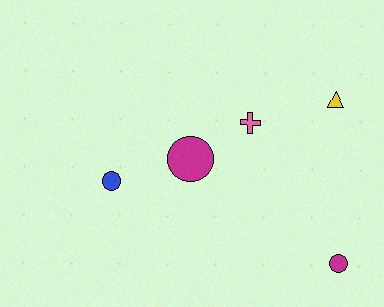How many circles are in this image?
There are 3 circles.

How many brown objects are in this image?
There are no brown objects.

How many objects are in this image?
There are 5 objects.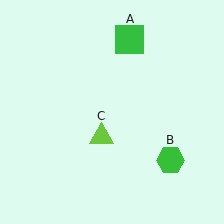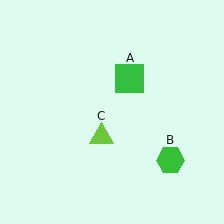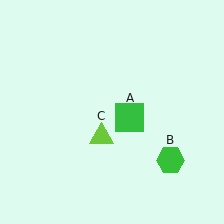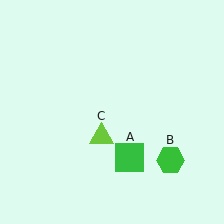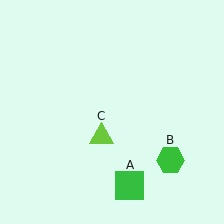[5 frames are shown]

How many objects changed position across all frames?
1 object changed position: green square (object A).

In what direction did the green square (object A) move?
The green square (object A) moved down.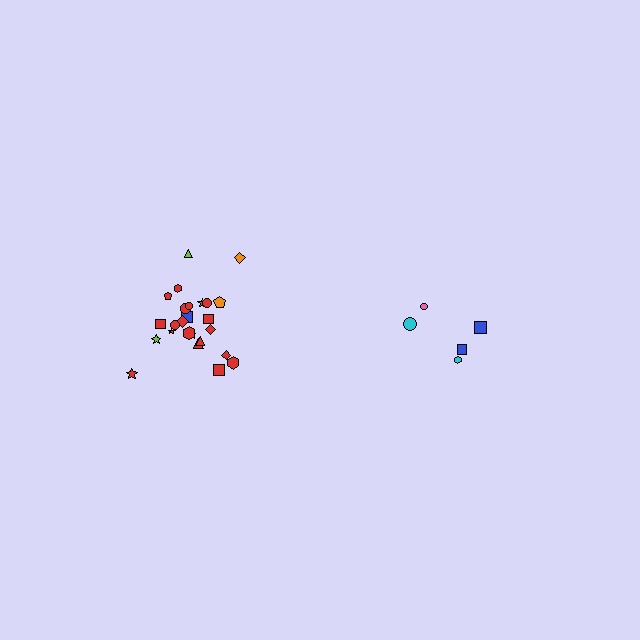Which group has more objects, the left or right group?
The left group.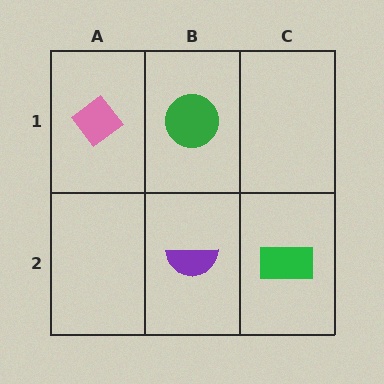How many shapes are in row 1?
2 shapes.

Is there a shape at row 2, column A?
No, that cell is empty.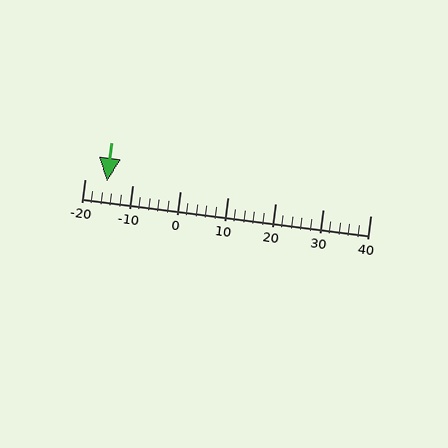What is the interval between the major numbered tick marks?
The major tick marks are spaced 10 units apart.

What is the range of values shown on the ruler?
The ruler shows values from -20 to 40.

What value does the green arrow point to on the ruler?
The green arrow points to approximately -15.